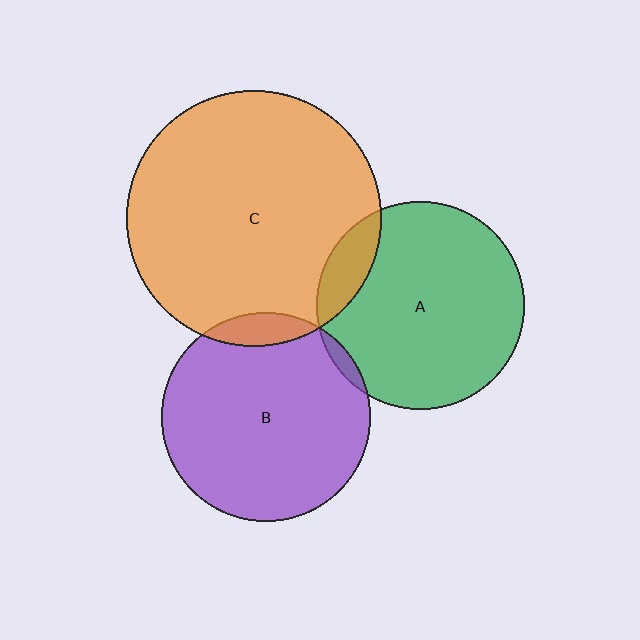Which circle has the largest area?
Circle C (orange).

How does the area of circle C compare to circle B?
Approximately 1.5 times.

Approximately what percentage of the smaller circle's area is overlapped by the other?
Approximately 10%.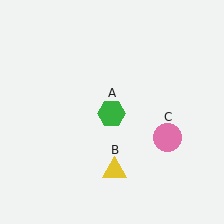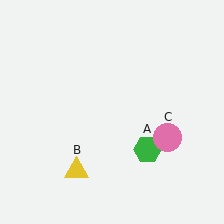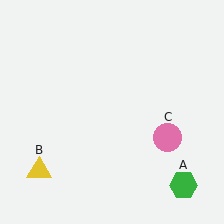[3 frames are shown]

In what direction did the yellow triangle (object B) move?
The yellow triangle (object B) moved left.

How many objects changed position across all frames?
2 objects changed position: green hexagon (object A), yellow triangle (object B).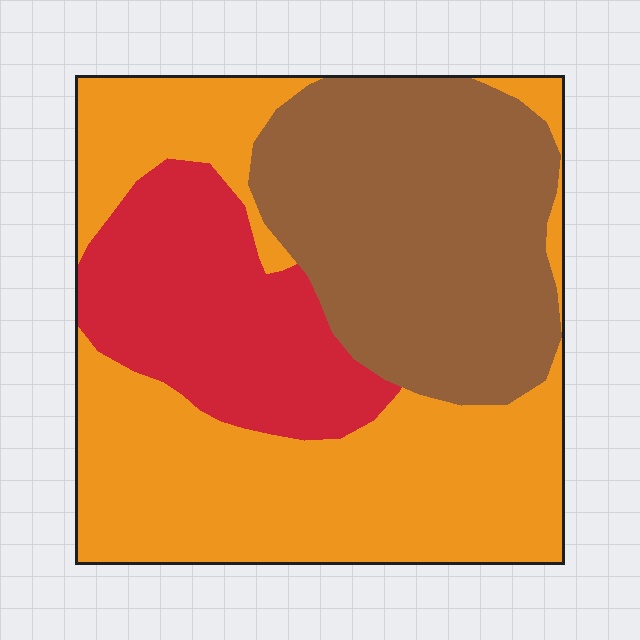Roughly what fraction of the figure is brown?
Brown covers around 35% of the figure.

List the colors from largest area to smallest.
From largest to smallest: orange, brown, red.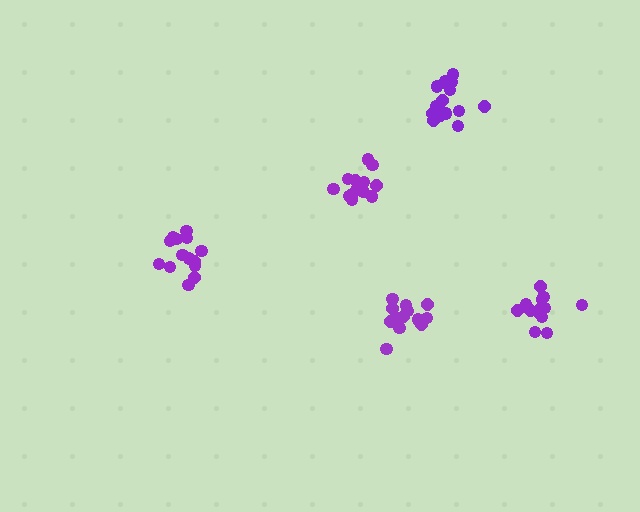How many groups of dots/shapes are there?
There are 5 groups.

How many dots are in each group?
Group 1: 14 dots, Group 2: 13 dots, Group 3: 16 dots, Group 4: 14 dots, Group 5: 13 dots (70 total).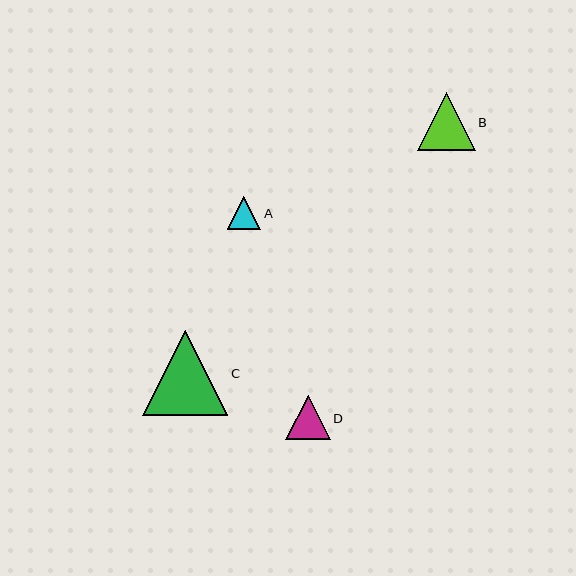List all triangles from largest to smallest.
From largest to smallest: C, B, D, A.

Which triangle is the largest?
Triangle C is the largest with a size of approximately 85 pixels.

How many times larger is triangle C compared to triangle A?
Triangle C is approximately 2.5 times the size of triangle A.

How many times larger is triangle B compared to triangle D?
Triangle B is approximately 1.3 times the size of triangle D.